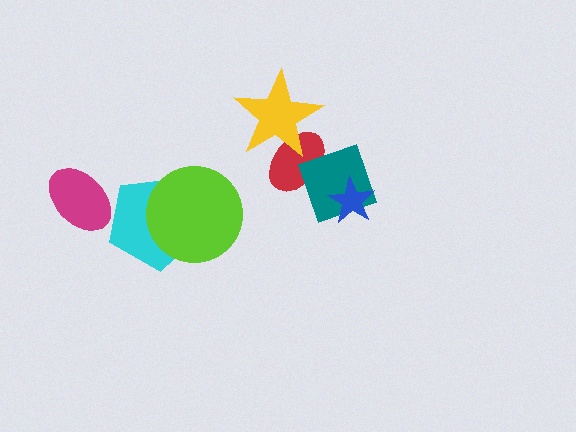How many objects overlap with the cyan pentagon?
1 object overlaps with the cyan pentagon.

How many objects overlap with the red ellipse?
2 objects overlap with the red ellipse.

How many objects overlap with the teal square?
2 objects overlap with the teal square.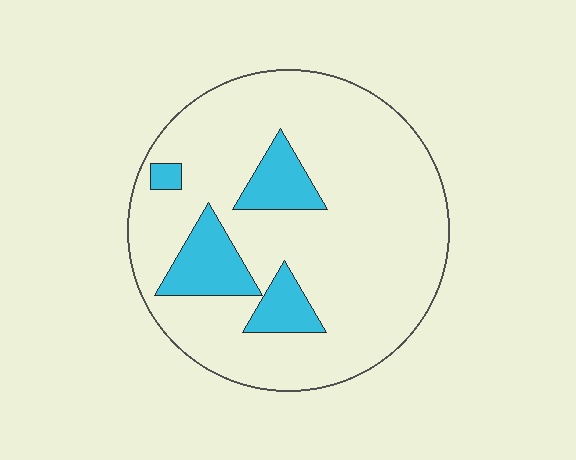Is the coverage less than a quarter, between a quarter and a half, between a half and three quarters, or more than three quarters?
Less than a quarter.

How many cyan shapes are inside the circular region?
4.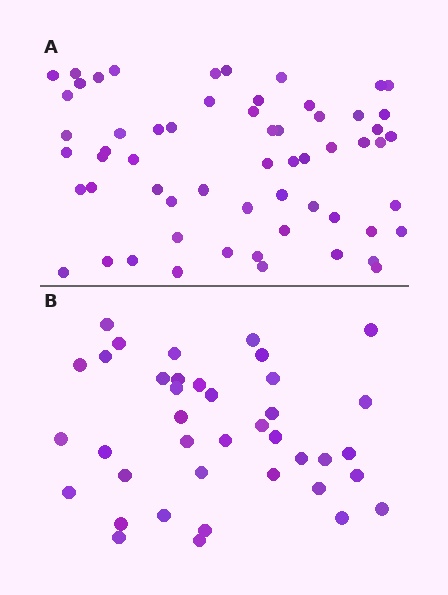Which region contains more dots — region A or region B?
Region A (the top region) has more dots.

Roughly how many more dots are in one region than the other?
Region A has approximately 20 more dots than region B.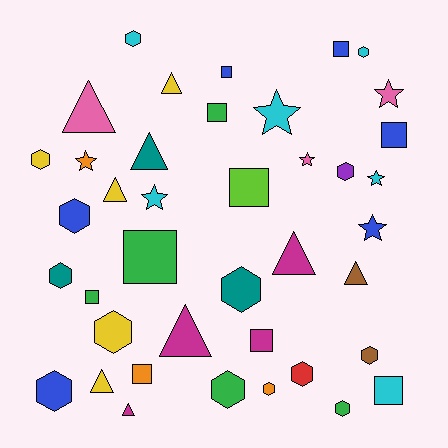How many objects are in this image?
There are 40 objects.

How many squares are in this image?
There are 10 squares.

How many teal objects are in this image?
There are 3 teal objects.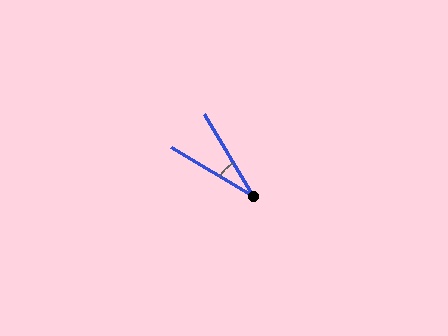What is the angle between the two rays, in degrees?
Approximately 29 degrees.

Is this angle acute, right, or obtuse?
It is acute.